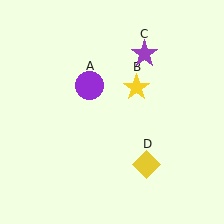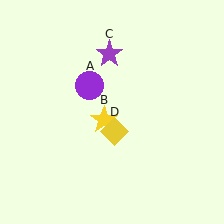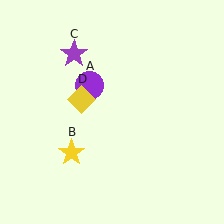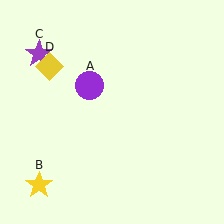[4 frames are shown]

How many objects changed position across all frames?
3 objects changed position: yellow star (object B), purple star (object C), yellow diamond (object D).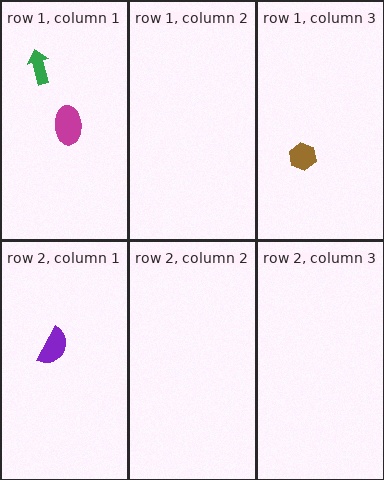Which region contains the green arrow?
The row 1, column 1 region.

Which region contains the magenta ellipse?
The row 1, column 1 region.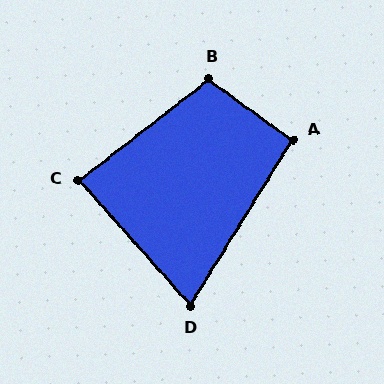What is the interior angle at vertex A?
Approximately 94 degrees (approximately right).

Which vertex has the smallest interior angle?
D, at approximately 74 degrees.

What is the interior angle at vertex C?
Approximately 86 degrees (approximately right).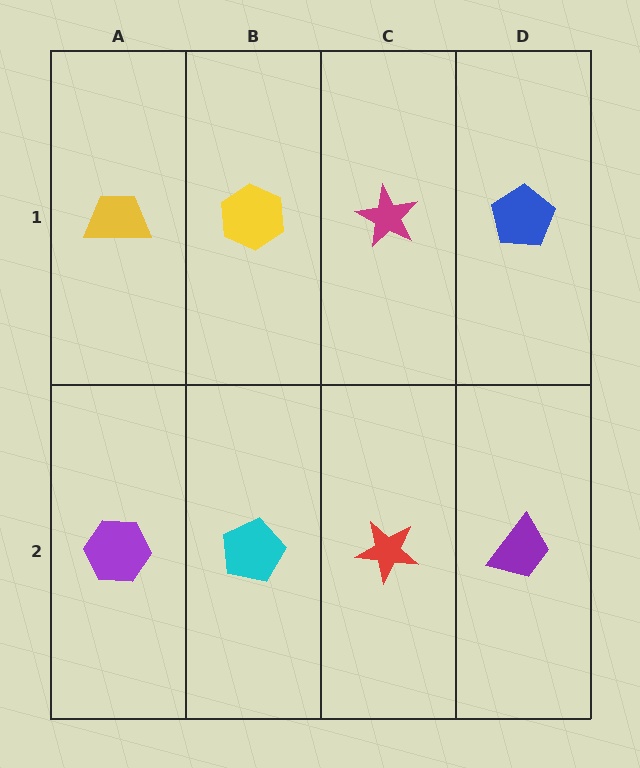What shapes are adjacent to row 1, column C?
A red star (row 2, column C), a yellow hexagon (row 1, column B), a blue pentagon (row 1, column D).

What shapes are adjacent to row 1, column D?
A purple trapezoid (row 2, column D), a magenta star (row 1, column C).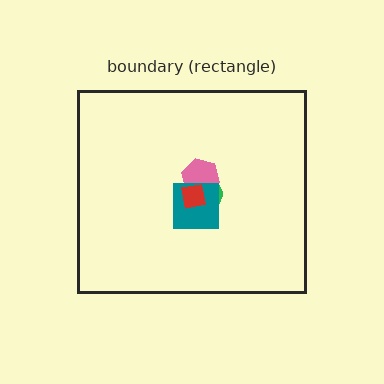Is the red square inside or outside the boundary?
Inside.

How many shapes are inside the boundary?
4 inside, 0 outside.